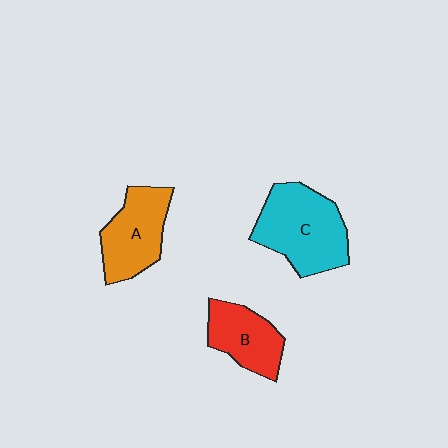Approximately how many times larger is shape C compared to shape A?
Approximately 1.3 times.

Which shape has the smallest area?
Shape B (red).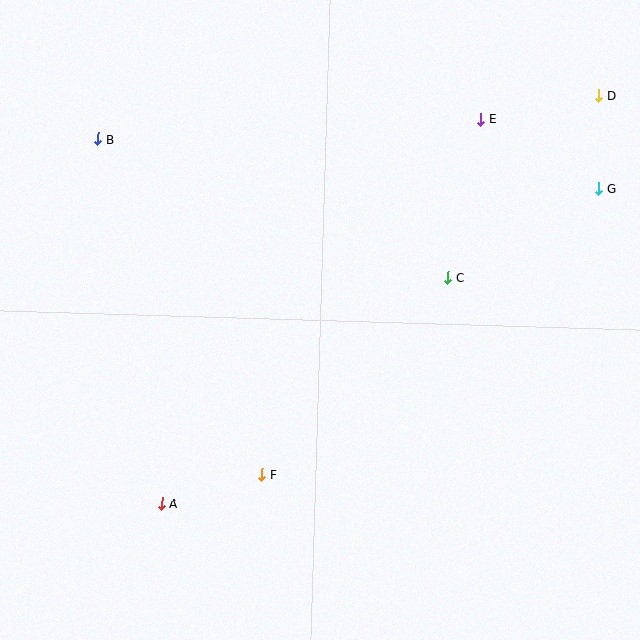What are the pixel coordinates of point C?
Point C is at (448, 278).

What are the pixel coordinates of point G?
Point G is at (599, 189).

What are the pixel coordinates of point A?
Point A is at (162, 503).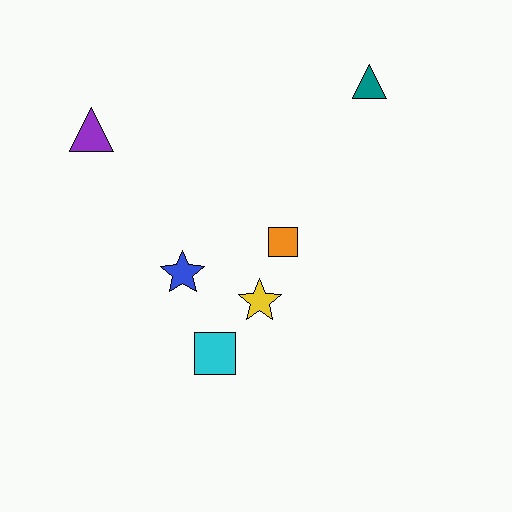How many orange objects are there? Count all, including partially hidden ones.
There is 1 orange object.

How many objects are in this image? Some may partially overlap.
There are 6 objects.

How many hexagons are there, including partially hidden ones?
There are no hexagons.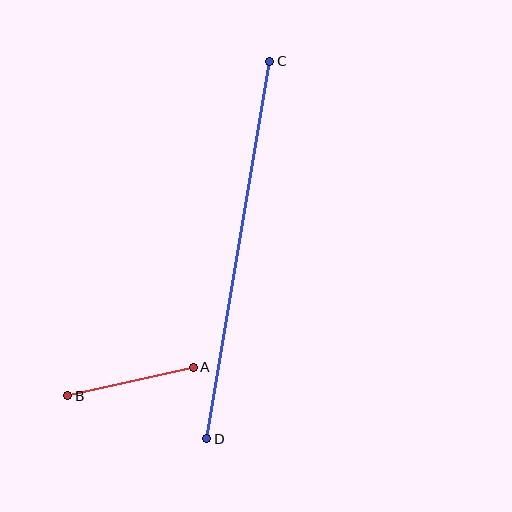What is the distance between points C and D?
The distance is approximately 383 pixels.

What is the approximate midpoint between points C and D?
The midpoint is at approximately (238, 250) pixels.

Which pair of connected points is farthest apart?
Points C and D are farthest apart.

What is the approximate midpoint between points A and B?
The midpoint is at approximately (130, 381) pixels.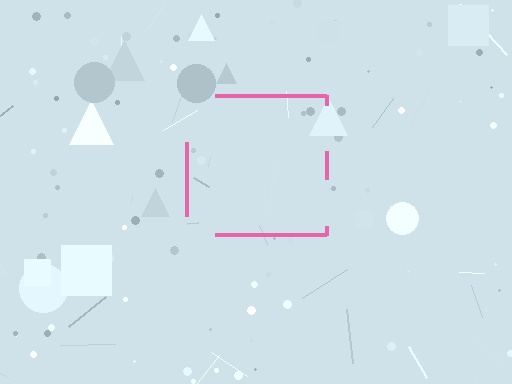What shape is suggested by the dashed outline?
The dashed outline suggests a square.